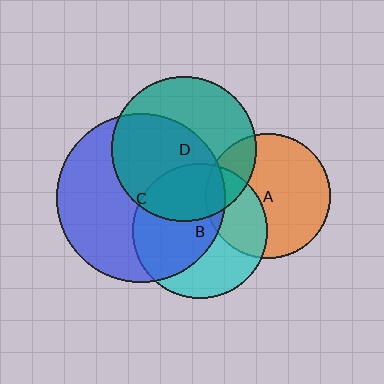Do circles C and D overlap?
Yes.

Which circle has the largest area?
Circle C (blue).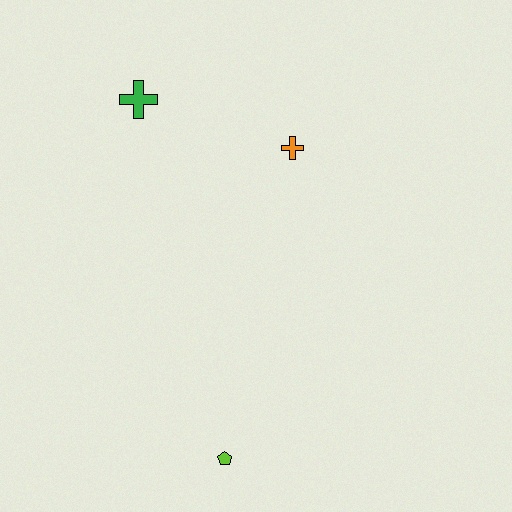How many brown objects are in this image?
There are no brown objects.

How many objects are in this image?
There are 3 objects.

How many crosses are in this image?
There are 2 crosses.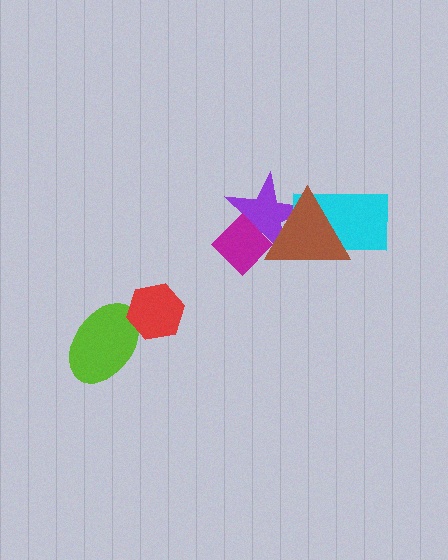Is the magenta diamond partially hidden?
Yes, it is partially covered by another shape.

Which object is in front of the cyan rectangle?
The brown triangle is in front of the cyan rectangle.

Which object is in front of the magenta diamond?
The brown triangle is in front of the magenta diamond.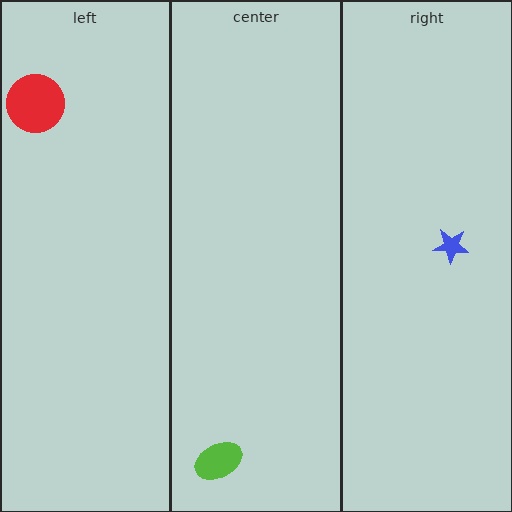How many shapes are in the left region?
1.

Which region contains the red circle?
The left region.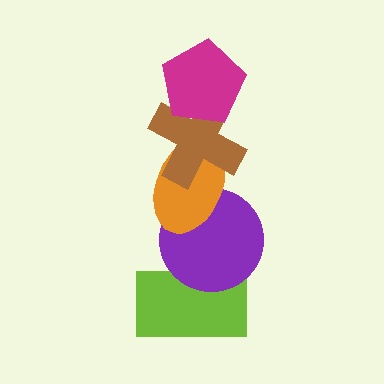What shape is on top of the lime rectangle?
The purple circle is on top of the lime rectangle.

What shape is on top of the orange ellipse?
The brown cross is on top of the orange ellipse.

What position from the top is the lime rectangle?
The lime rectangle is 5th from the top.